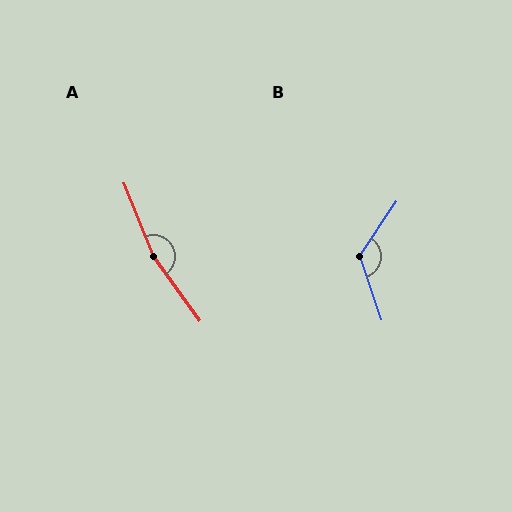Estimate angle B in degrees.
Approximately 127 degrees.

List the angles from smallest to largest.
B (127°), A (166°).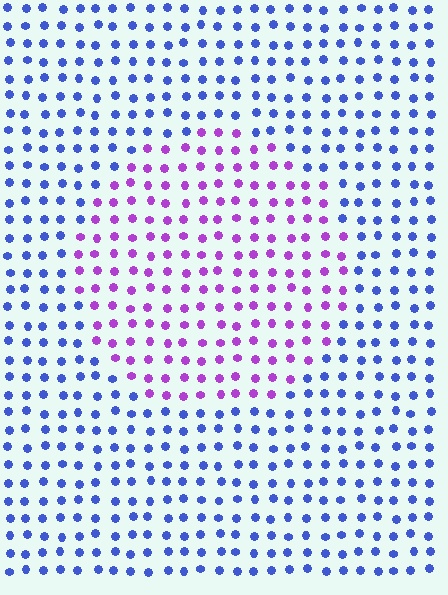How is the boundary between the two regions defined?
The boundary is defined purely by a slight shift in hue (about 57 degrees). Spacing, size, and orientation are identical on both sides.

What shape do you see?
I see a circle.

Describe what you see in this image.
The image is filled with small blue elements in a uniform arrangement. A circle-shaped region is visible where the elements are tinted to a slightly different hue, forming a subtle color boundary.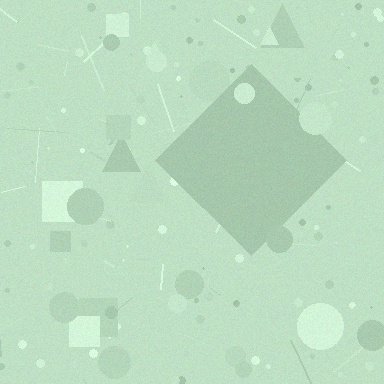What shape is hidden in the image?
A diamond is hidden in the image.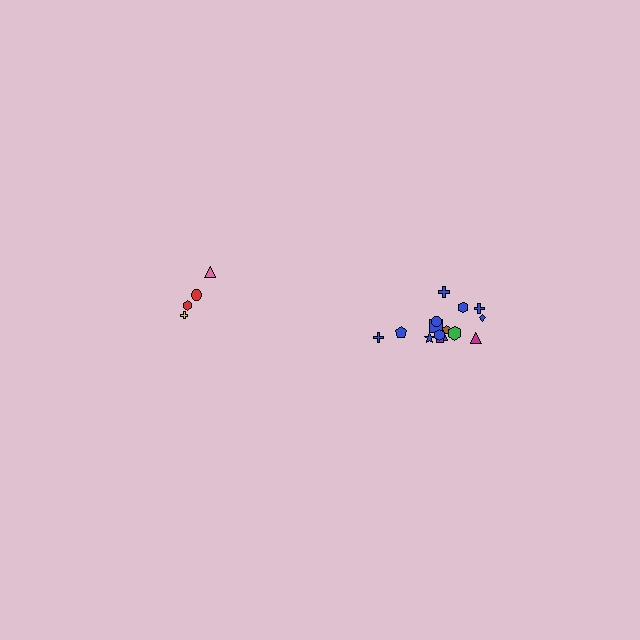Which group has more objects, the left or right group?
The right group.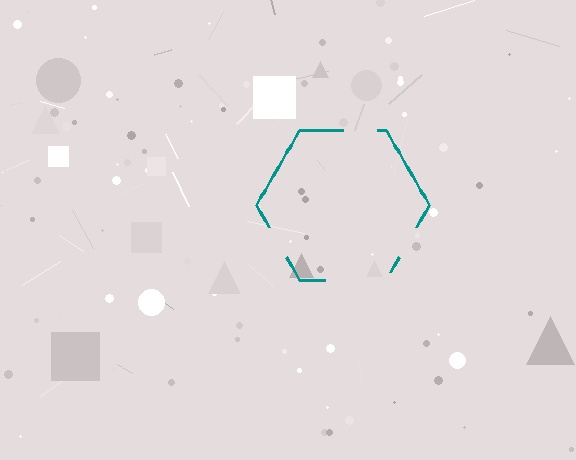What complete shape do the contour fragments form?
The contour fragments form a hexagon.